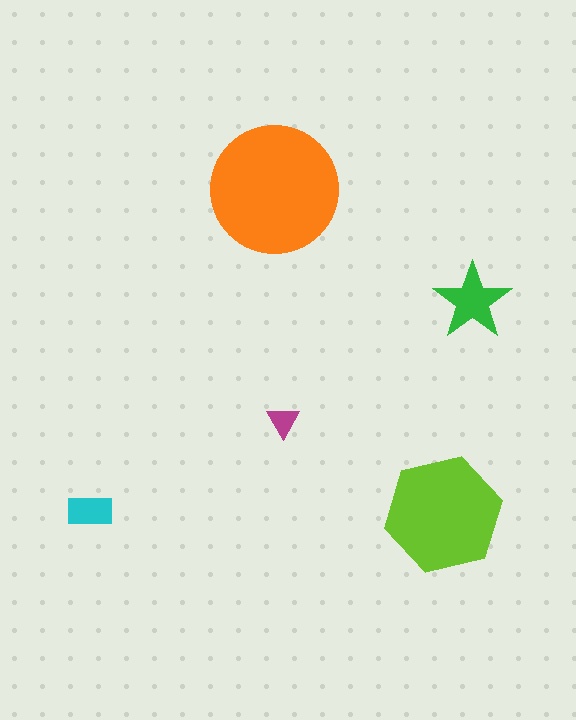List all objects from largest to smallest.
The orange circle, the lime hexagon, the green star, the cyan rectangle, the magenta triangle.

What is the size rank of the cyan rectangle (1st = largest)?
4th.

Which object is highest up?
The orange circle is topmost.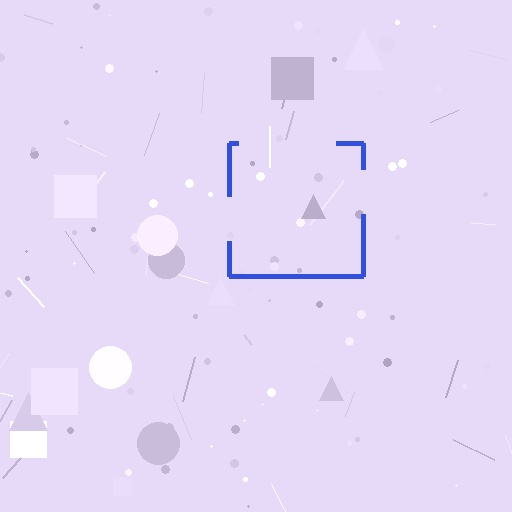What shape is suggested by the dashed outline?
The dashed outline suggests a square.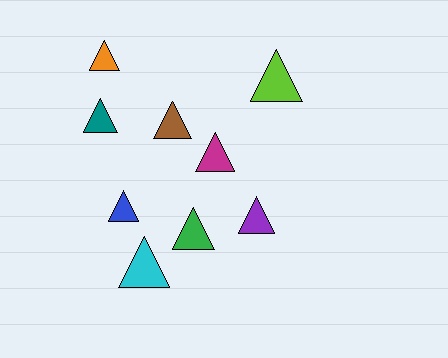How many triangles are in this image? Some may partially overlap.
There are 9 triangles.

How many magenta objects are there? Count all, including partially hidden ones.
There is 1 magenta object.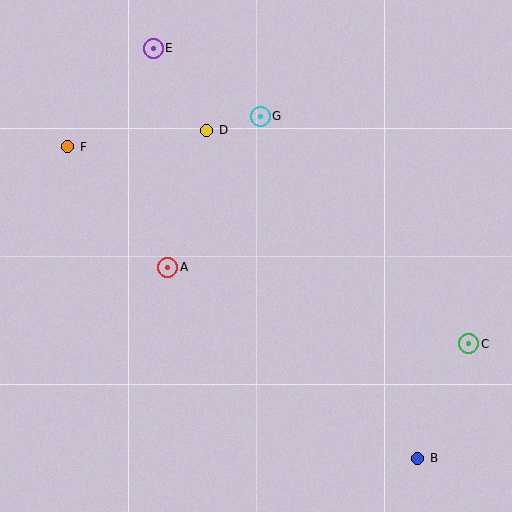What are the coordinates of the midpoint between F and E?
The midpoint between F and E is at (110, 98).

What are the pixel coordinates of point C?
Point C is at (468, 344).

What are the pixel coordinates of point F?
Point F is at (68, 147).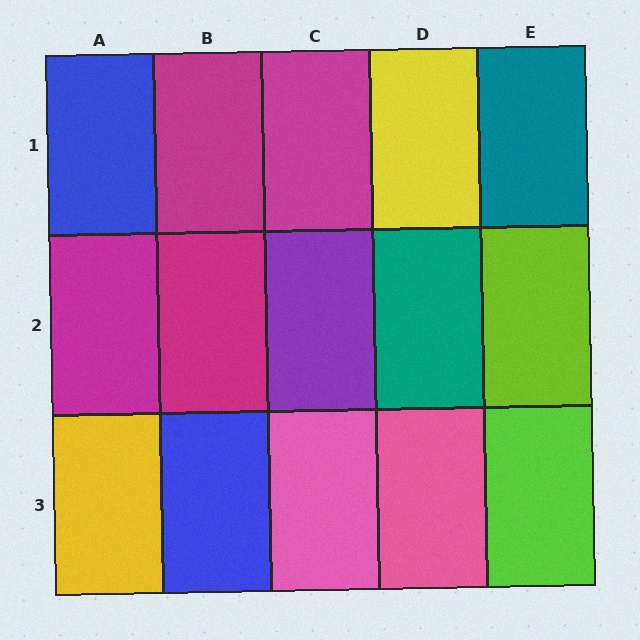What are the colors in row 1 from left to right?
Blue, magenta, magenta, yellow, teal.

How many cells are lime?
2 cells are lime.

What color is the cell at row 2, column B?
Magenta.